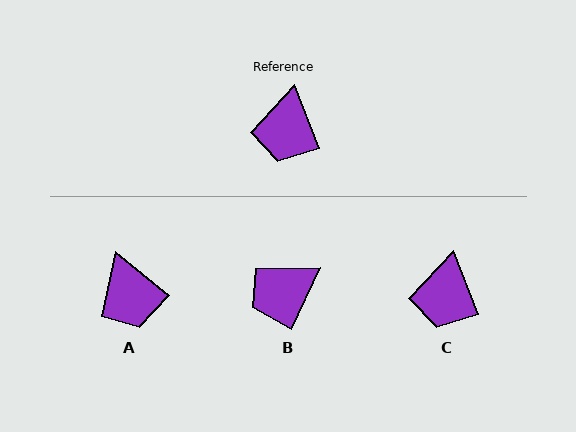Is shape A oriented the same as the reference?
No, it is off by about 30 degrees.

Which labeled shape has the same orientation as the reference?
C.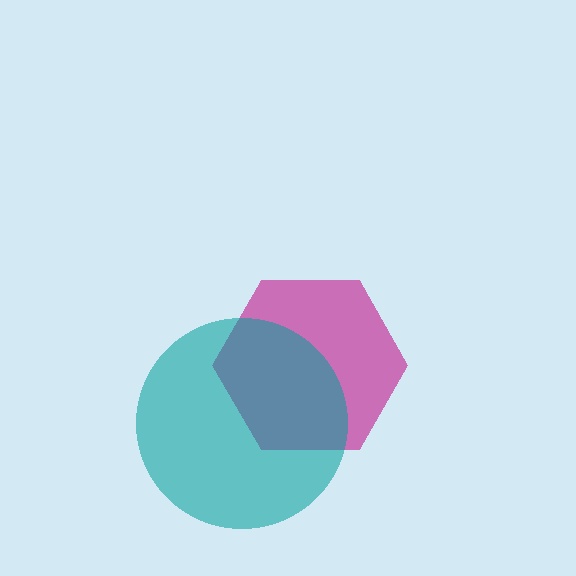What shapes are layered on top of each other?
The layered shapes are: a magenta hexagon, a teal circle.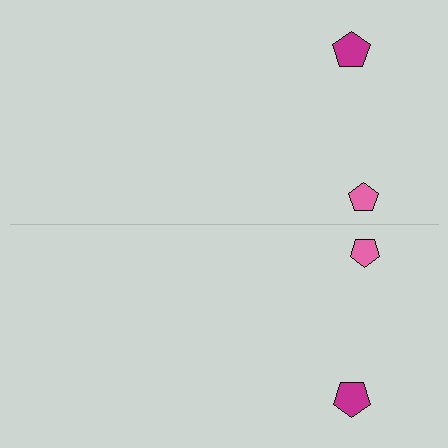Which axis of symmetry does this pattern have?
The pattern has a horizontal axis of symmetry running through the center of the image.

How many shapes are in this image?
There are 4 shapes in this image.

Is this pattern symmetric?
Yes, this pattern has bilateral (reflection) symmetry.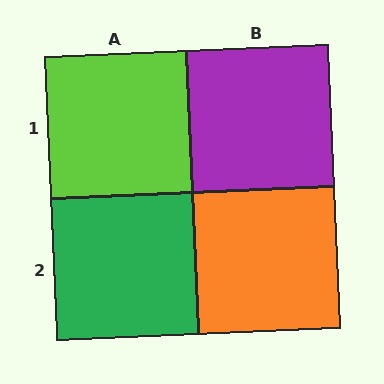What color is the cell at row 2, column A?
Green.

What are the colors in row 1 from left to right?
Lime, purple.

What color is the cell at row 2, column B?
Orange.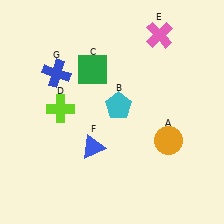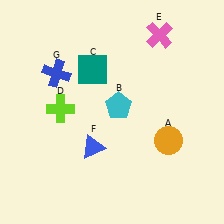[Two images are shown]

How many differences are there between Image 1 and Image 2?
There is 1 difference between the two images.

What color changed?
The square (C) changed from green in Image 1 to teal in Image 2.